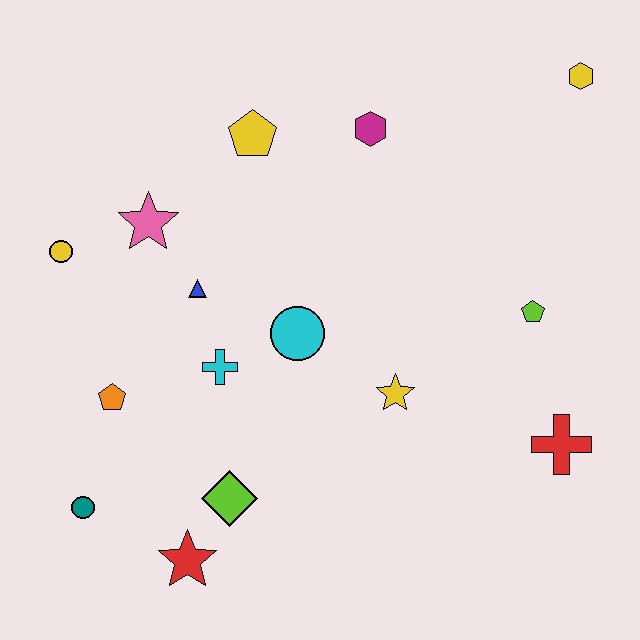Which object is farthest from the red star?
The yellow hexagon is farthest from the red star.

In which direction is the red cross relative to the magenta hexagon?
The red cross is below the magenta hexagon.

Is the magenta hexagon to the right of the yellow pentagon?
Yes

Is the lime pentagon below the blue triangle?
Yes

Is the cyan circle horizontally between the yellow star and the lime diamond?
Yes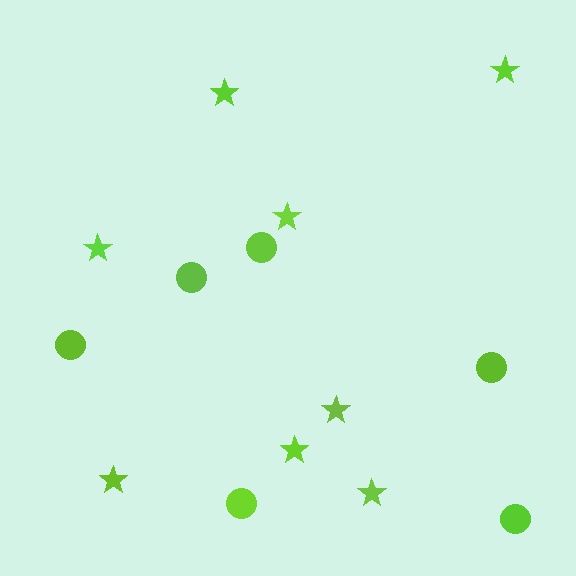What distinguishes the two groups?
There are 2 groups: one group of circles (6) and one group of stars (8).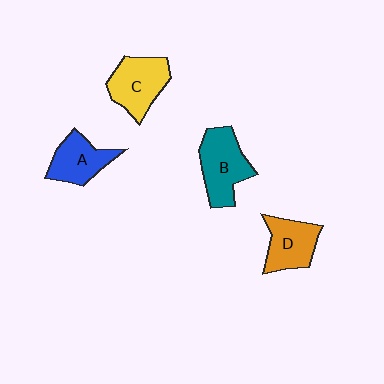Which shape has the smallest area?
Shape A (blue).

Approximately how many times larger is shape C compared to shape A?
Approximately 1.2 times.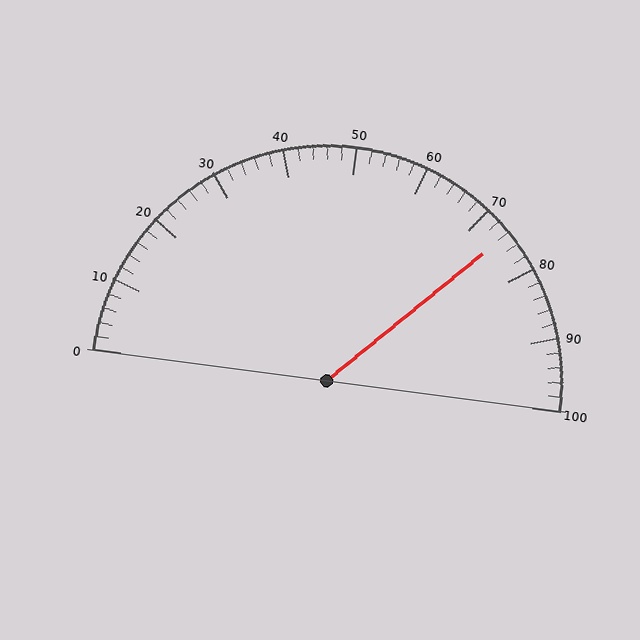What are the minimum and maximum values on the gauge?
The gauge ranges from 0 to 100.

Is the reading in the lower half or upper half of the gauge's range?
The reading is in the upper half of the range (0 to 100).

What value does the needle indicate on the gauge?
The needle indicates approximately 74.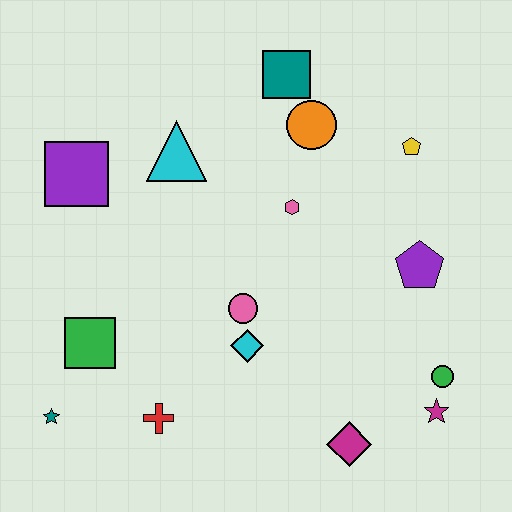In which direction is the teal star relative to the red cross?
The teal star is to the left of the red cross.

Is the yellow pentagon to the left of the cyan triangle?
No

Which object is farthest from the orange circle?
The teal star is farthest from the orange circle.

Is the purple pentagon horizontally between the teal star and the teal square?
No